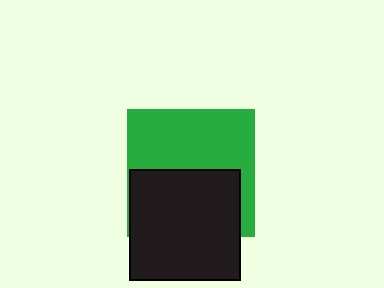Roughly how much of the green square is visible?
About half of it is visible (roughly 54%).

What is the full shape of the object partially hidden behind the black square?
The partially hidden object is a green square.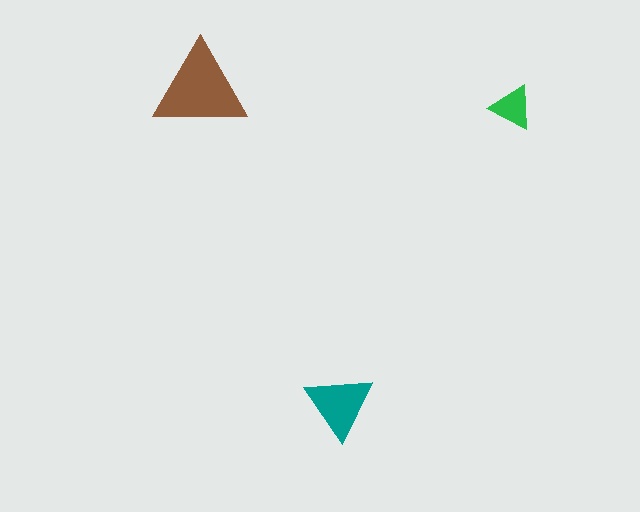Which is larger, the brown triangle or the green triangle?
The brown one.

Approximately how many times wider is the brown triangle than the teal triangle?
About 1.5 times wider.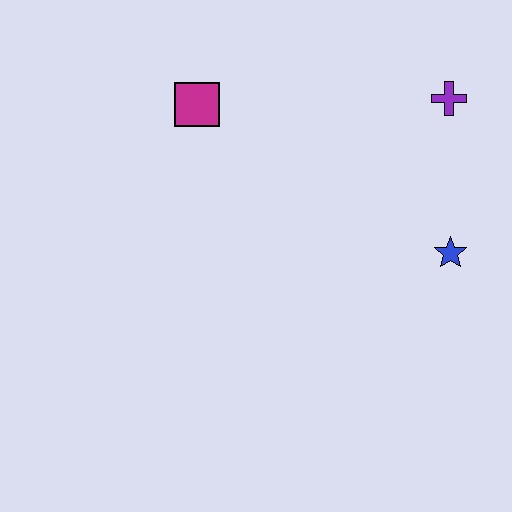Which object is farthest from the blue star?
The magenta square is farthest from the blue star.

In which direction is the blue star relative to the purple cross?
The blue star is below the purple cross.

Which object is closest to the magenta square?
The purple cross is closest to the magenta square.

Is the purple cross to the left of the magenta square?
No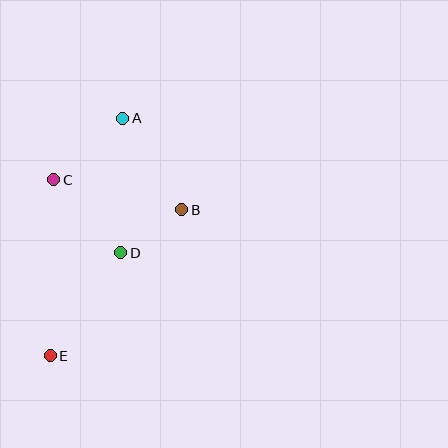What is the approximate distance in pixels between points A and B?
The distance between A and B is approximately 109 pixels.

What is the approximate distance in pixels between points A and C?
The distance between A and C is approximately 92 pixels.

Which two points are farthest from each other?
Points A and E are farthest from each other.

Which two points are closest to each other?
Points B and D are closest to each other.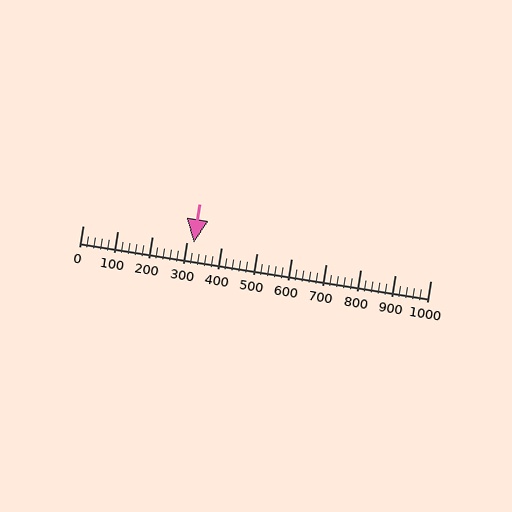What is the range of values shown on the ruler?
The ruler shows values from 0 to 1000.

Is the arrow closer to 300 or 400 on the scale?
The arrow is closer to 300.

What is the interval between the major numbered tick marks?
The major tick marks are spaced 100 units apart.